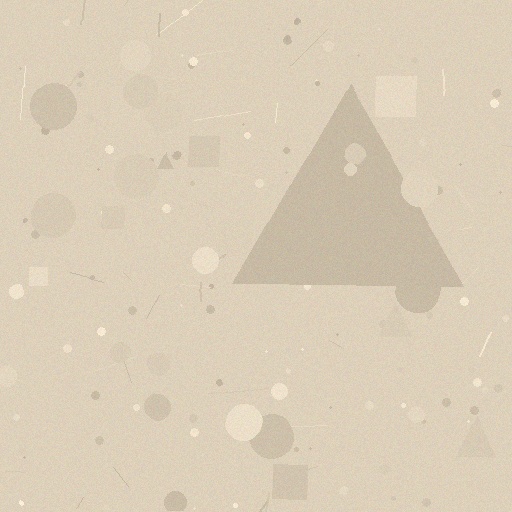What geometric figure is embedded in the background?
A triangle is embedded in the background.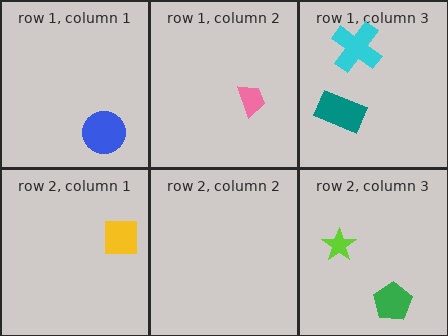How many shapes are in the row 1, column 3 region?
2.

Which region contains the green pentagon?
The row 2, column 3 region.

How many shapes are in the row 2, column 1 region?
1.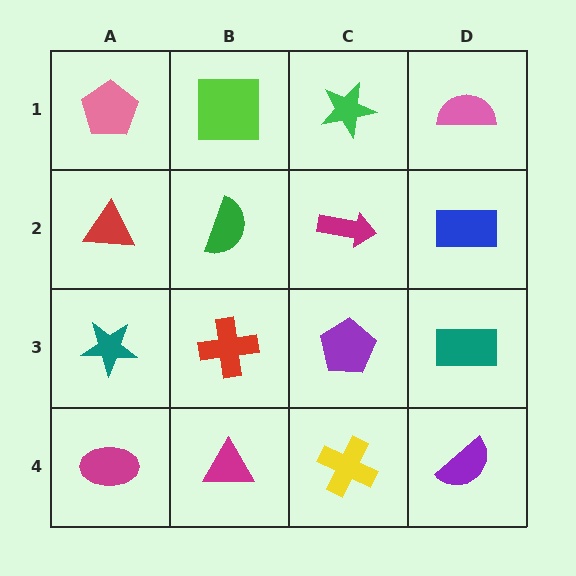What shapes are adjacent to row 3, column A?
A red triangle (row 2, column A), a magenta ellipse (row 4, column A), a red cross (row 3, column B).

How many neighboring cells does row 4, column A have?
2.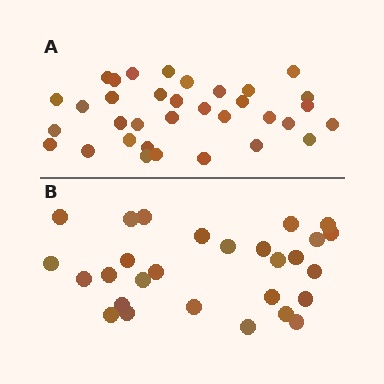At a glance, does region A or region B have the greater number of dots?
Region A (the top region) has more dots.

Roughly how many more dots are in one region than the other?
Region A has about 6 more dots than region B.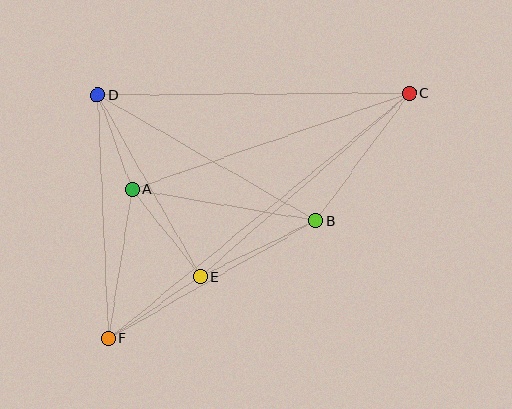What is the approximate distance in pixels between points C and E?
The distance between C and E is approximately 278 pixels.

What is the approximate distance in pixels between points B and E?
The distance between B and E is approximately 128 pixels.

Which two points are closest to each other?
Points A and D are closest to each other.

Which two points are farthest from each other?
Points C and F are farthest from each other.